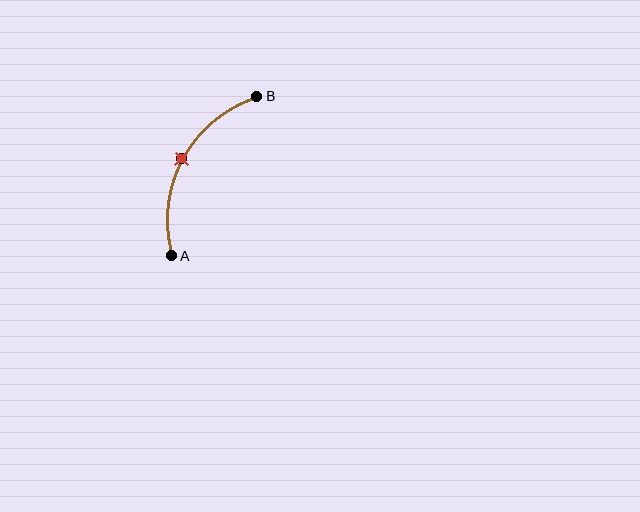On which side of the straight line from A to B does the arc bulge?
The arc bulges to the left of the straight line connecting A and B.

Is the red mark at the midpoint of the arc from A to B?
Yes. The red mark lies on the arc at equal arc-length from both A and B — it is the arc midpoint.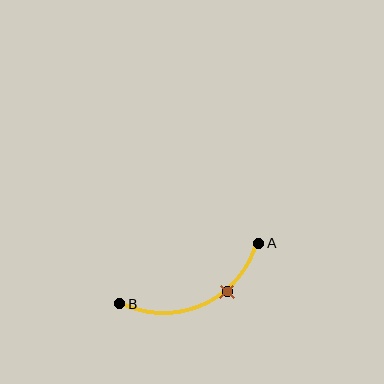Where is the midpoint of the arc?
The arc midpoint is the point on the curve farthest from the straight line joining A and B. It sits below that line.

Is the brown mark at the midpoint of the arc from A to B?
No. The brown mark lies on the arc but is closer to endpoint A. The arc midpoint would be at the point on the curve equidistant along the arc from both A and B.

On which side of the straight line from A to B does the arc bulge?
The arc bulges below the straight line connecting A and B.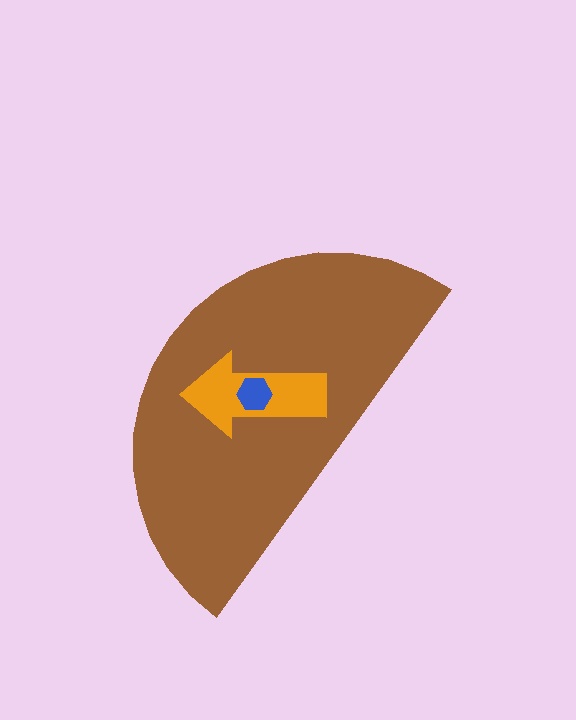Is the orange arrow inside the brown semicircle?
Yes.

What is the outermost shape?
The brown semicircle.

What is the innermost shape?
The blue hexagon.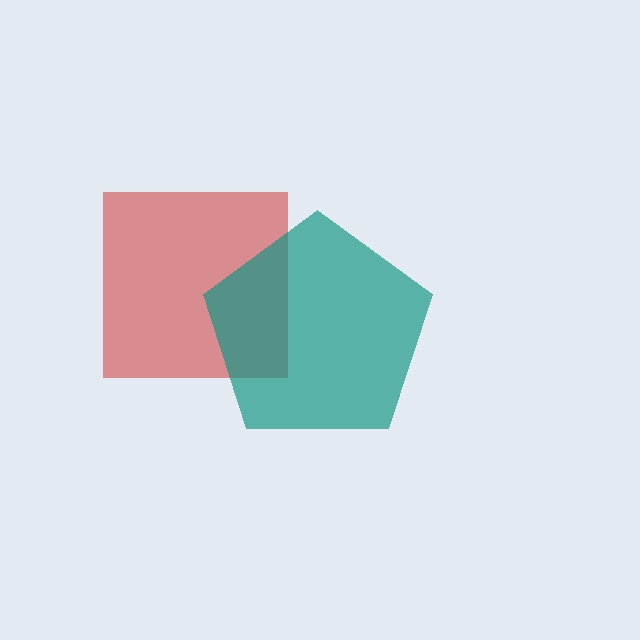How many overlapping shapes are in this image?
There are 2 overlapping shapes in the image.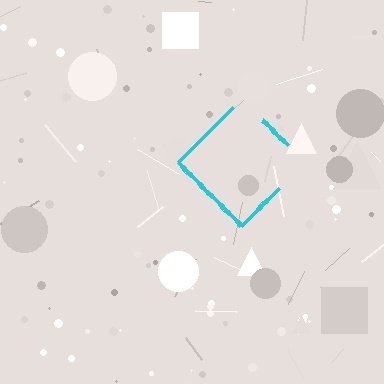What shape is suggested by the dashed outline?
The dashed outline suggests a diamond.